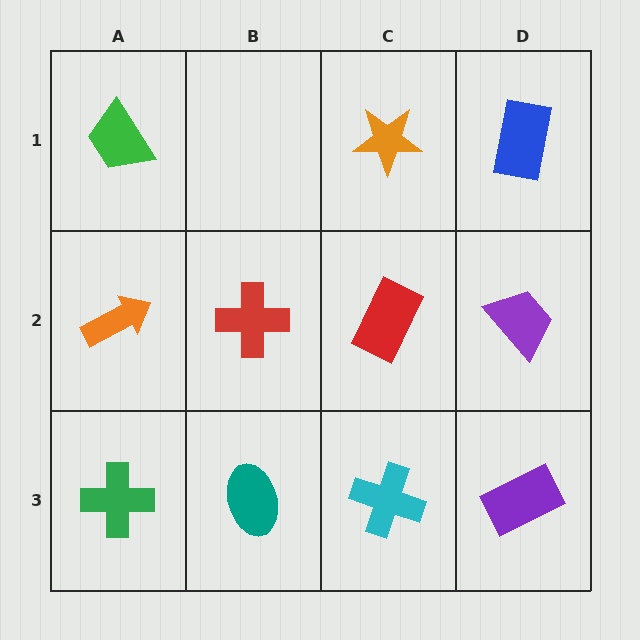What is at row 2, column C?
A red rectangle.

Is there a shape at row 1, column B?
No, that cell is empty.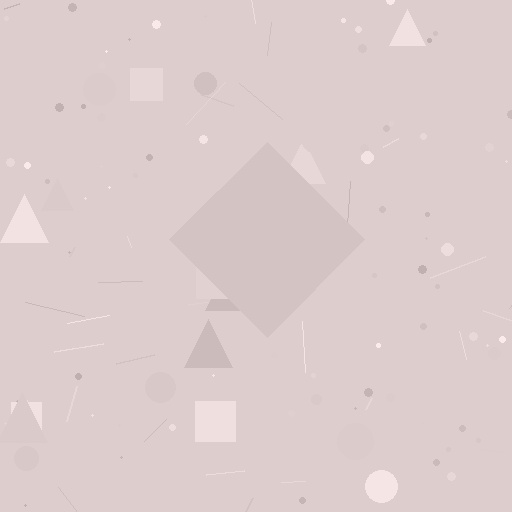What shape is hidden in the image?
A diamond is hidden in the image.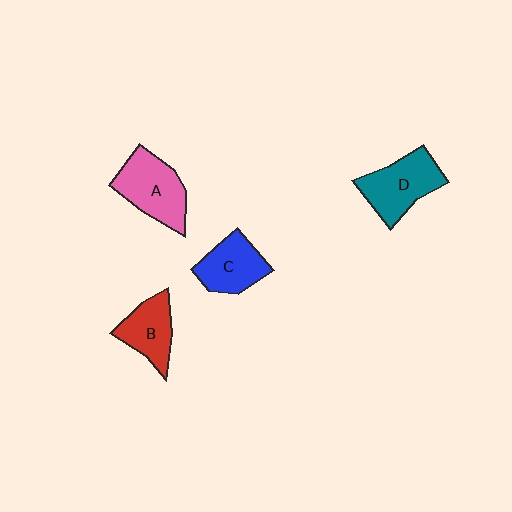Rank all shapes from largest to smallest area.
From largest to smallest: A (pink), D (teal), C (blue), B (red).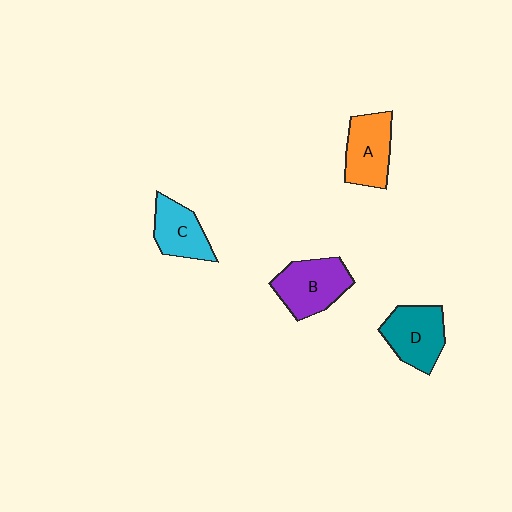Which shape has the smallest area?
Shape C (cyan).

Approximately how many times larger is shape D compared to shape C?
Approximately 1.2 times.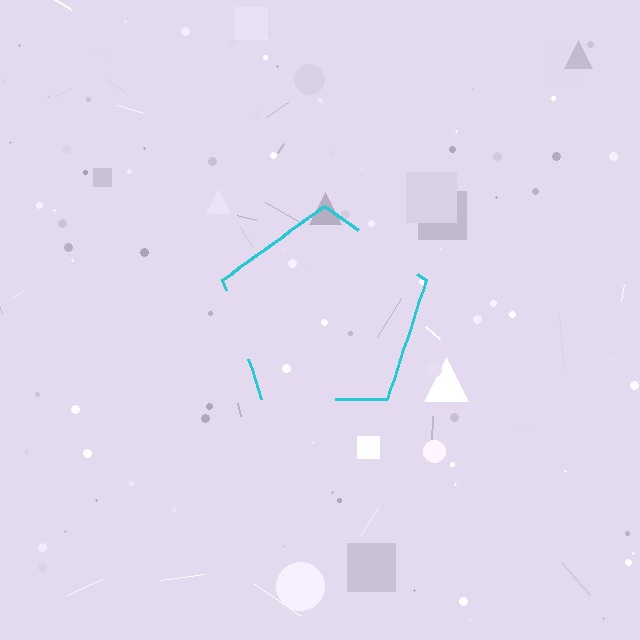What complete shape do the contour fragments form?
The contour fragments form a pentagon.